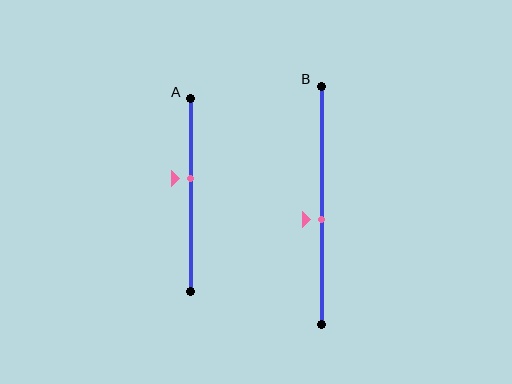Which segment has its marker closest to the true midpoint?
Segment B has its marker closest to the true midpoint.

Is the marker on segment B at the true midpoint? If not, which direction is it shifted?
No, the marker on segment B is shifted downward by about 6% of the segment length.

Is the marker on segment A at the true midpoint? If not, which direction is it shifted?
No, the marker on segment A is shifted upward by about 9% of the segment length.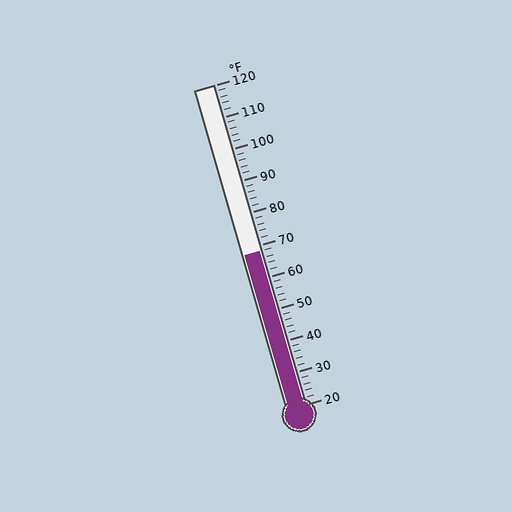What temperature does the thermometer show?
The thermometer shows approximately 68°F.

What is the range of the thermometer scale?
The thermometer scale ranges from 20°F to 120°F.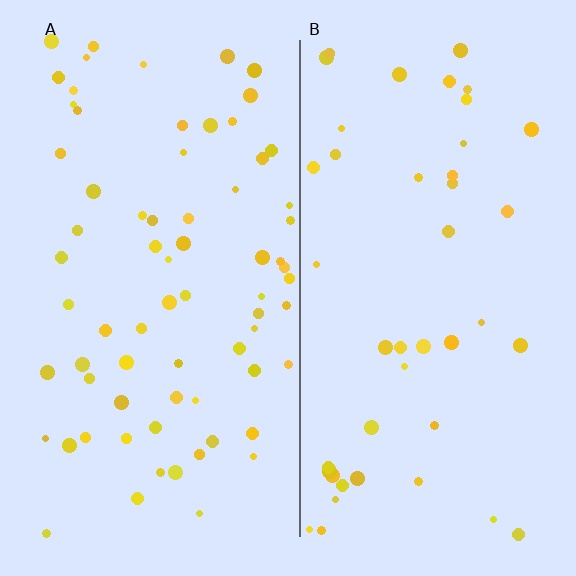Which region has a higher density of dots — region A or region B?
A (the left).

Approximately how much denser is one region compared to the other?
Approximately 1.6× — region A over region B.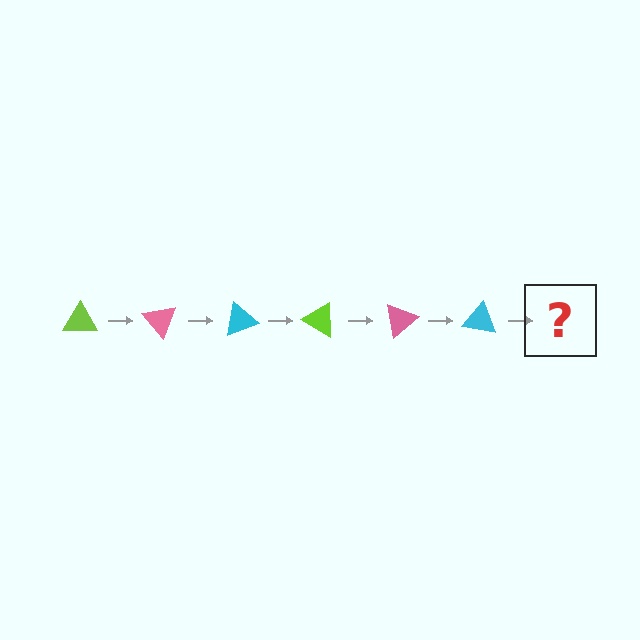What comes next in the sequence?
The next element should be a lime triangle, rotated 300 degrees from the start.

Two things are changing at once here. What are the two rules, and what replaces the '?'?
The two rules are that it rotates 50 degrees each step and the color cycles through lime, pink, and cyan. The '?' should be a lime triangle, rotated 300 degrees from the start.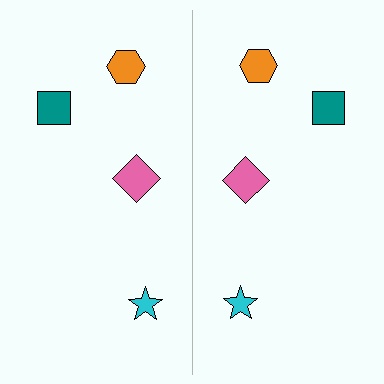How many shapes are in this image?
There are 8 shapes in this image.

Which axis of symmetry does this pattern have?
The pattern has a vertical axis of symmetry running through the center of the image.